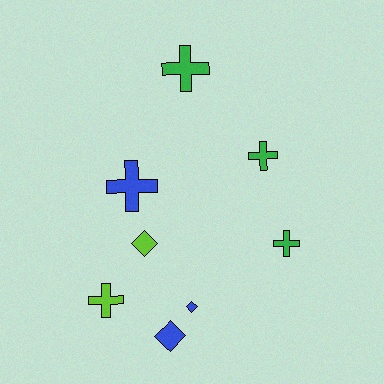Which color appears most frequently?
Blue, with 3 objects.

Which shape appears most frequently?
Cross, with 5 objects.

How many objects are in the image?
There are 8 objects.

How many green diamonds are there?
There are no green diamonds.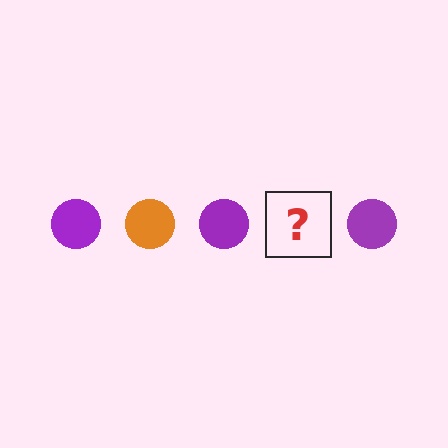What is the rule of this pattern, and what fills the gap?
The rule is that the pattern cycles through purple, orange circles. The gap should be filled with an orange circle.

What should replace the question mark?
The question mark should be replaced with an orange circle.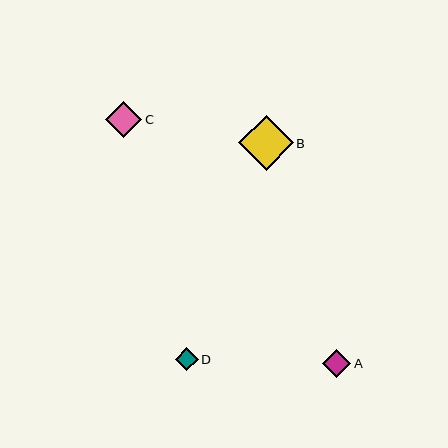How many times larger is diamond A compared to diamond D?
Diamond A is approximately 1.2 times the size of diamond D.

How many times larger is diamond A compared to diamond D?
Diamond A is approximately 1.2 times the size of diamond D.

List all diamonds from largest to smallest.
From largest to smallest: B, C, A, D.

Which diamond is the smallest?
Diamond D is the smallest with a size of approximately 23 pixels.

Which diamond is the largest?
Diamond B is the largest with a size of approximately 55 pixels.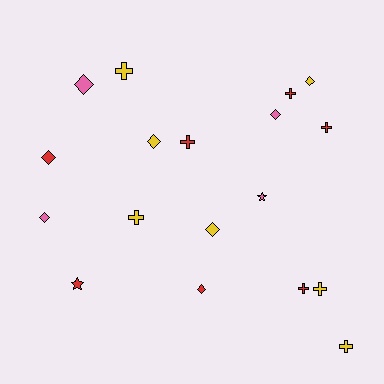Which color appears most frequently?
Yellow, with 7 objects.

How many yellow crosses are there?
There are 4 yellow crosses.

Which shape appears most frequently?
Cross, with 8 objects.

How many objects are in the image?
There are 18 objects.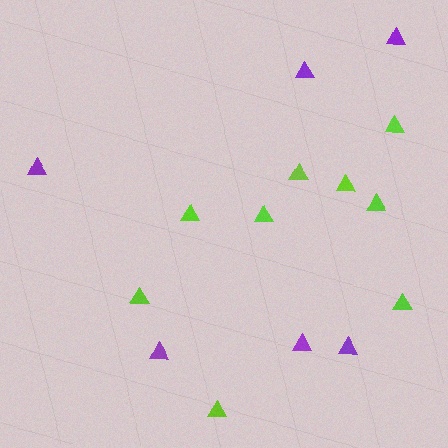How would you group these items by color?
There are 2 groups: one group of lime triangles (9) and one group of purple triangles (6).